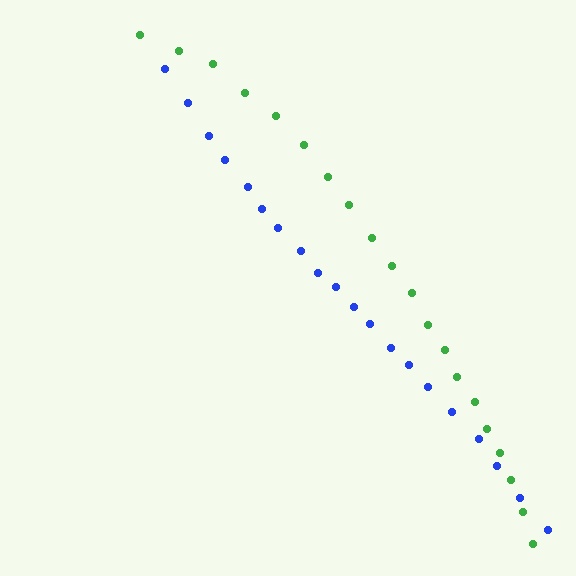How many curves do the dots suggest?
There are 2 distinct paths.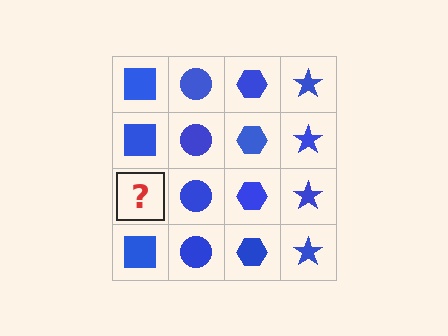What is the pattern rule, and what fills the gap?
The rule is that each column has a consistent shape. The gap should be filled with a blue square.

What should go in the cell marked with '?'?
The missing cell should contain a blue square.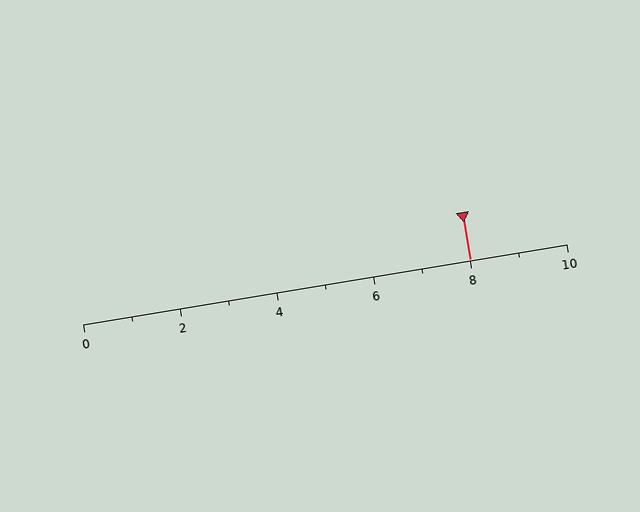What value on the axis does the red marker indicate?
The marker indicates approximately 8.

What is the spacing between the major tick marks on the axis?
The major ticks are spaced 2 apart.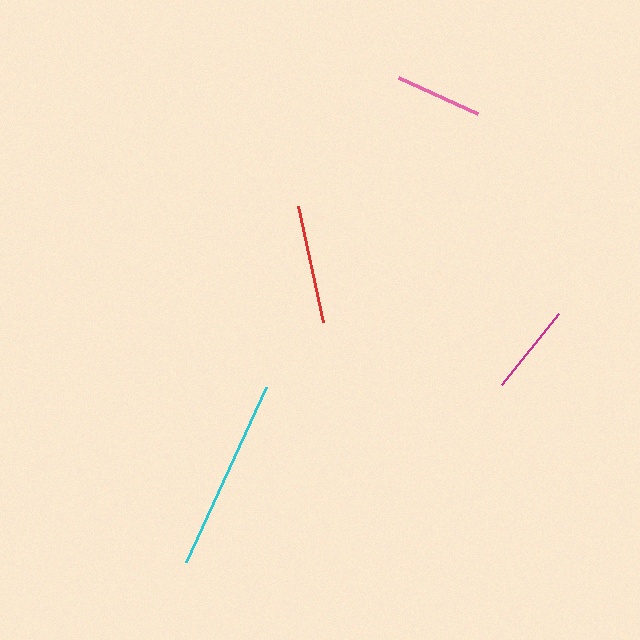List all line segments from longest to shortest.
From longest to shortest: cyan, red, magenta, pink.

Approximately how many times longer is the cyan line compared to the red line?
The cyan line is approximately 1.6 times the length of the red line.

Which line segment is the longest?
The cyan line is the longest at approximately 192 pixels.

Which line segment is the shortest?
The pink line is the shortest at approximately 87 pixels.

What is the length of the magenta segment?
The magenta segment is approximately 91 pixels long.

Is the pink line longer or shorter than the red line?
The red line is longer than the pink line.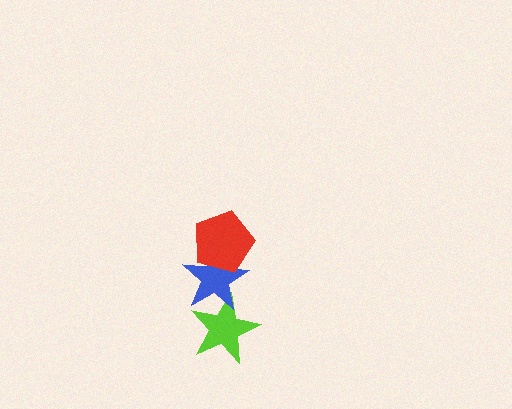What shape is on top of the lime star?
The blue star is on top of the lime star.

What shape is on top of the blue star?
The red pentagon is on top of the blue star.